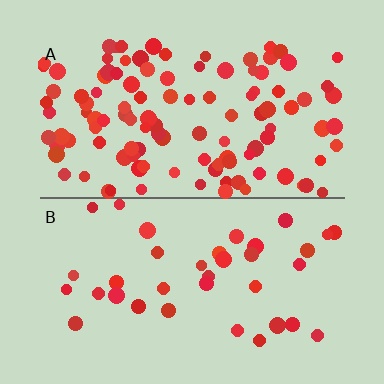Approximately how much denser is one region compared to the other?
Approximately 3.0× — region A over region B.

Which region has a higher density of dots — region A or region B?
A (the top).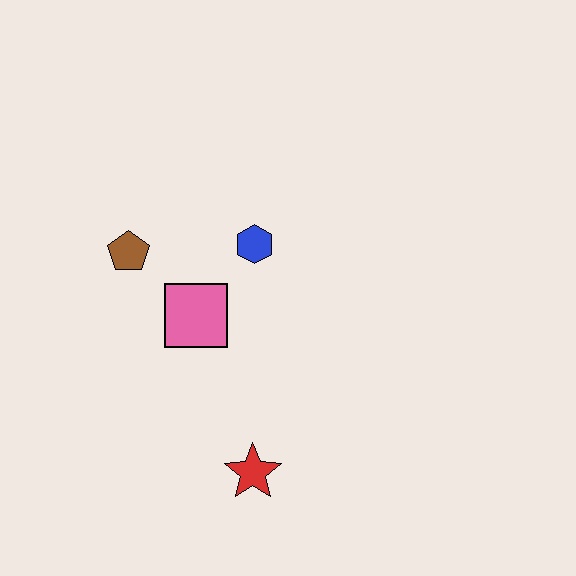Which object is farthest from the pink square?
The red star is farthest from the pink square.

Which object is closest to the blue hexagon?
The pink square is closest to the blue hexagon.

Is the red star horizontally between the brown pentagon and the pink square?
No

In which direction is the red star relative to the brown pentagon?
The red star is below the brown pentagon.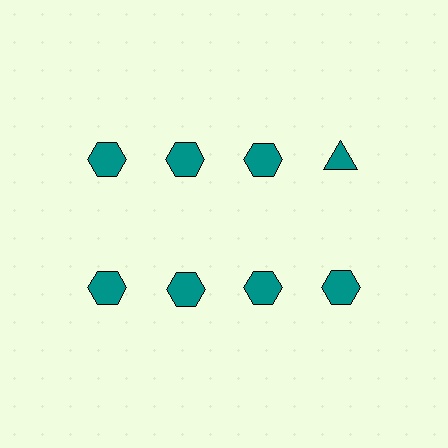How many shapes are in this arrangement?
There are 8 shapes arranged in a grid pattern.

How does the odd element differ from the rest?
It has a different shape: triangle instead of hexagon.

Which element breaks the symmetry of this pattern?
The teal triangle in the top row, second from right column breaks the symmetry. All other shapes are teal hexagons.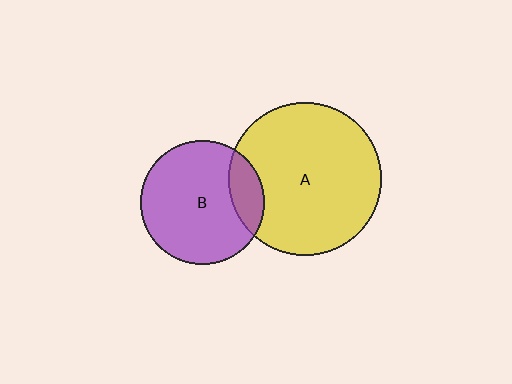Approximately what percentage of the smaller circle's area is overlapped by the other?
Approximately 15%.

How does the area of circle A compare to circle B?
Approximately 1.5 times.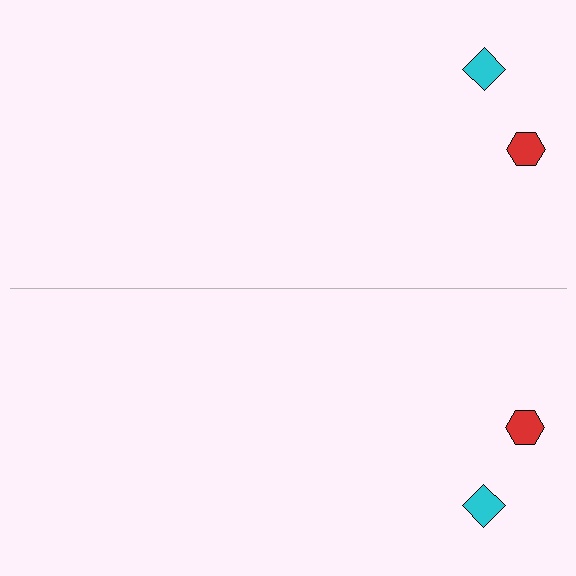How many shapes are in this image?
There are 4 shapes in this image.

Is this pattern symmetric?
Yes, this pattern has bilateral (reflection) symmetry.